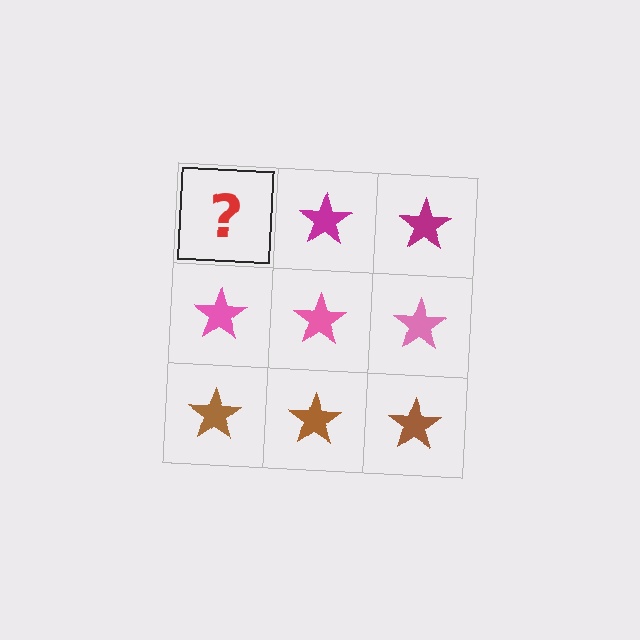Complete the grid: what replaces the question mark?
The question mark should be replaced with a magenta star.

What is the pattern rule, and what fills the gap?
The rule is that each row has a consistent color. The gap should be filled with a magenta star.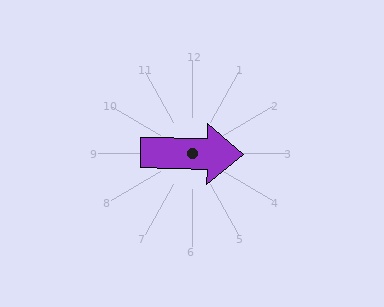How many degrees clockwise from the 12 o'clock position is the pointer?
Approximately 91 degrees.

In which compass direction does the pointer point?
East.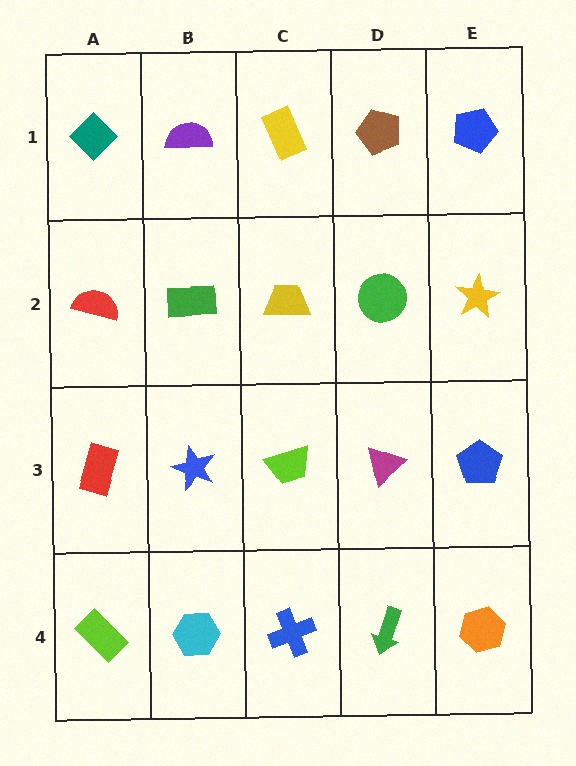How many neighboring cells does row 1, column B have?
3.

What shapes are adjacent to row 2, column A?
A teal diamond (row 1, column A), a red rectangle (row 3, column A), a green rectangle (row 2, column B).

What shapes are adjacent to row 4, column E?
A blue pentagon (row 3, column E), a green arrow (row 4, column D).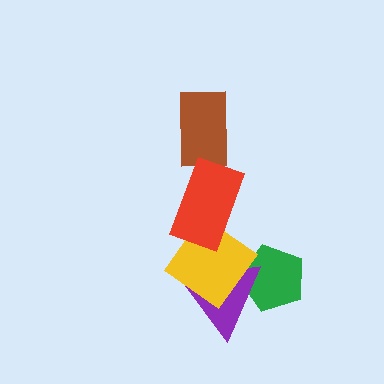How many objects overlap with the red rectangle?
1 object overlaps with the red rectangle.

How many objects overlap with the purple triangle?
2 objects overlap with the purple triangle.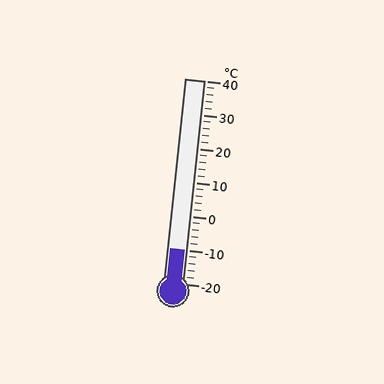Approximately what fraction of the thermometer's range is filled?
The thermometer is filled to approximately 15% of its range.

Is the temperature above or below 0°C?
The temperature is below 0°C.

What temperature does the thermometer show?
The thermometer shows approximately -10°C.